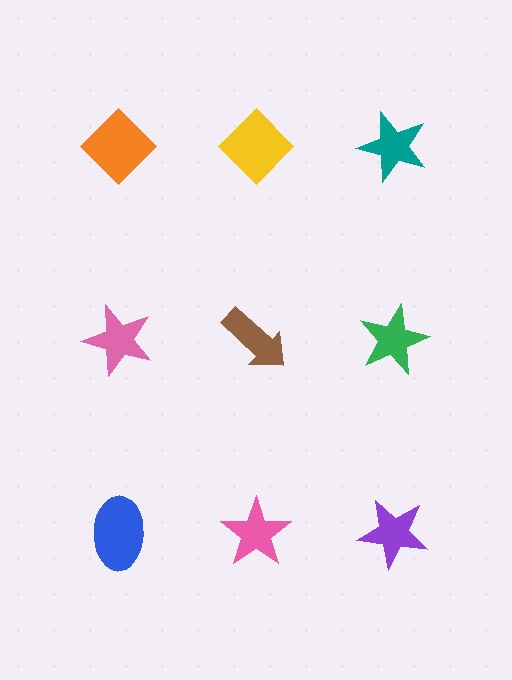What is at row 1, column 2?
A yellow diamond.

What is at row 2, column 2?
A brown arrow.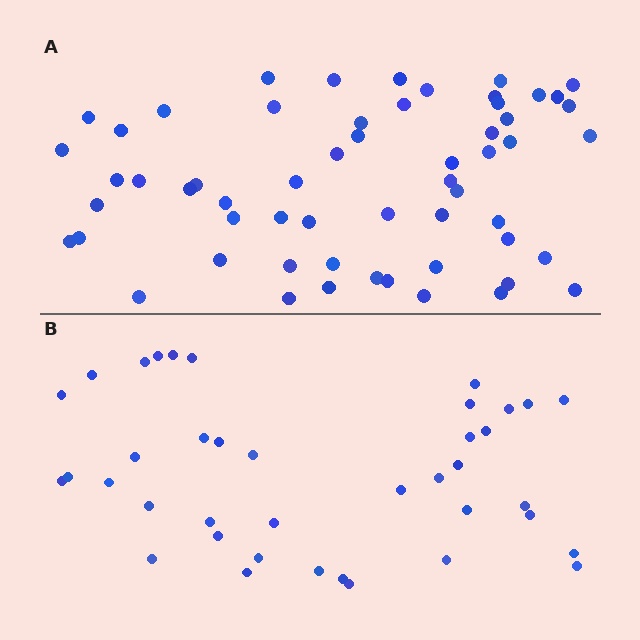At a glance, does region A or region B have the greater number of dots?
Region A (the top region) has more dots.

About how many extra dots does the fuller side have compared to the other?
Region A has approximately 20 more dots than region B.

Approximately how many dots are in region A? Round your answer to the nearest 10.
About 60 dots. (The exact count is 58, which rounds to 60.)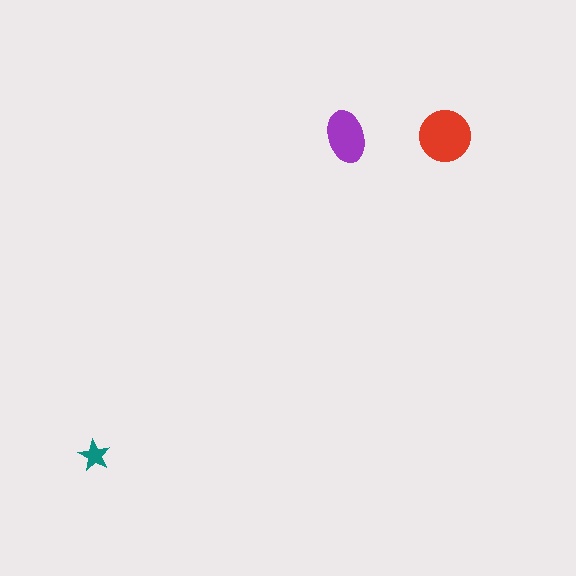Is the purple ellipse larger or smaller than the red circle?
Smaller.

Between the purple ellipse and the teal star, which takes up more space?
The purple ellipse.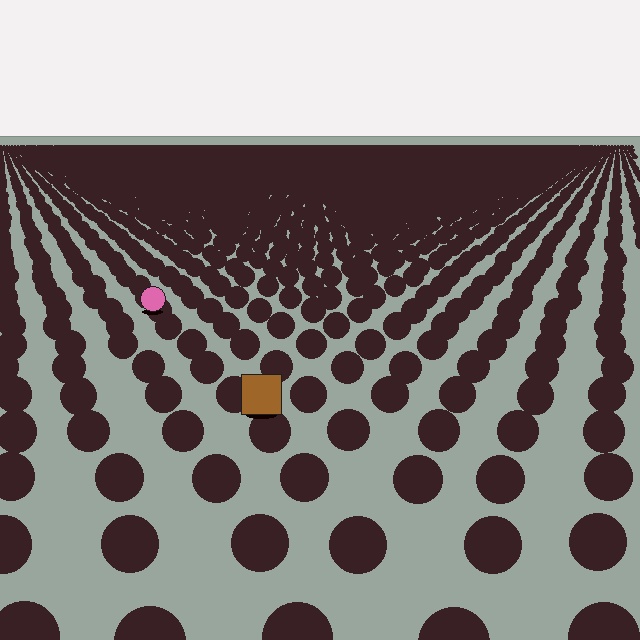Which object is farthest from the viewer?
The pink circle is farthest from the viewer. It appears smaller and the ground texture around it is denser.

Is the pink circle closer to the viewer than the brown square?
No. The brown square is closer — you can tell from the texture gradient: the ground texture is coarser near it.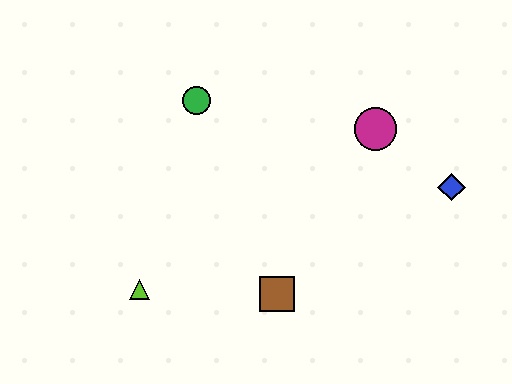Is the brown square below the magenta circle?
Yes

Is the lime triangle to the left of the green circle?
Yes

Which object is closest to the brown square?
The lime triangle is closest to the brown square.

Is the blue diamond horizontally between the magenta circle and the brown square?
No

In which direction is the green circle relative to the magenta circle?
The green circle is to the left of the magenta circle.